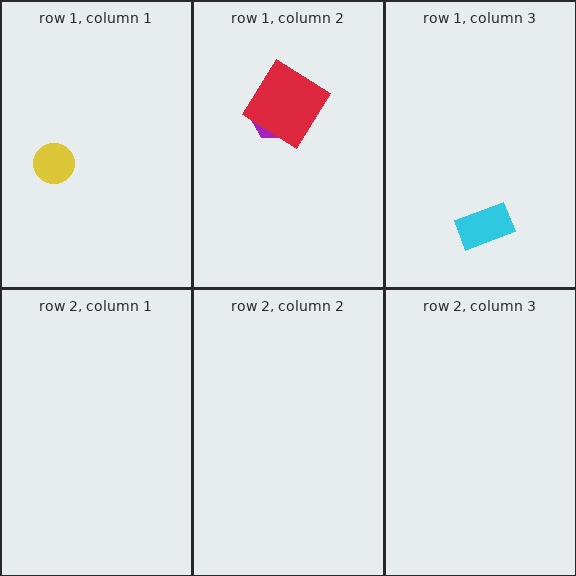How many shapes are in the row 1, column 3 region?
1.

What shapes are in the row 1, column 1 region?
The yellow circle.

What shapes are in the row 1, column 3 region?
The cyan rectangle.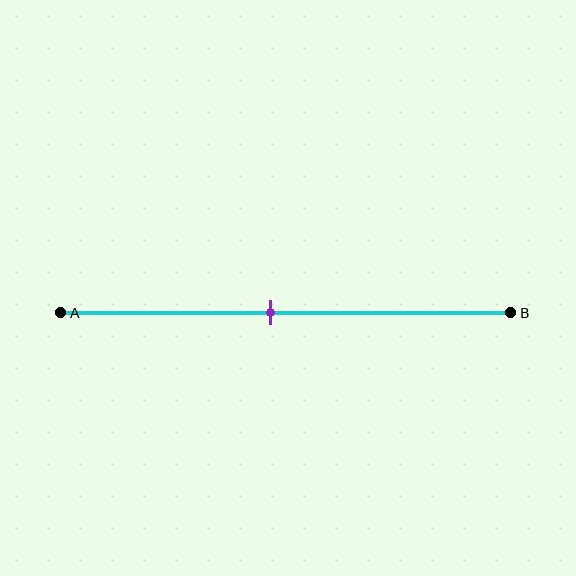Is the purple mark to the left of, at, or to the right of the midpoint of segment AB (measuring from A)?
The purple mark is to the left of the midpoint of segment AB.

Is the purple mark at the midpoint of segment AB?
No, the mark is at about 45% from A, not at the 50% midpoint.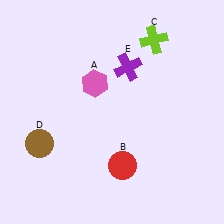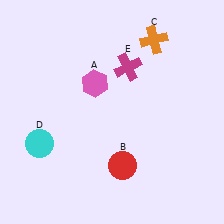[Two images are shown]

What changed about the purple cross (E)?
In Image 1, E is purple. In Image 2, it changed to magenta.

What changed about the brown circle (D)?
In Image 1, D is brown. In Image 2, it changed to cyan.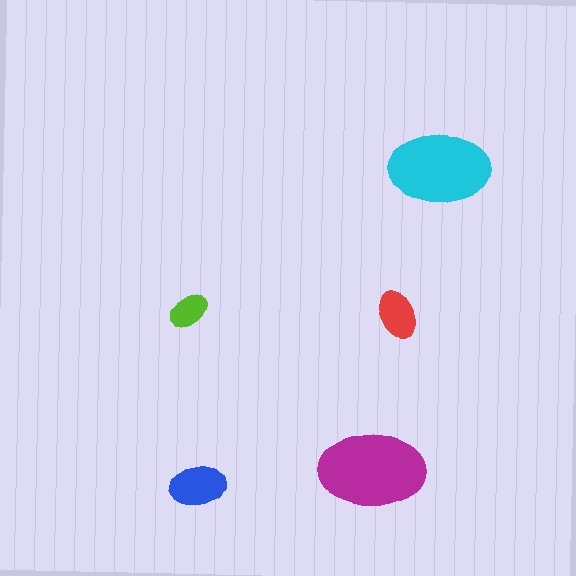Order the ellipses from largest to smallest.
the magenta one, the cyan one, the blue one, the red one, the lime one.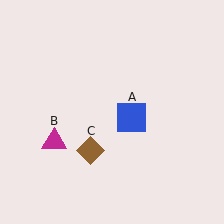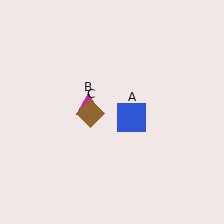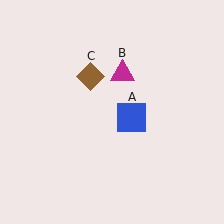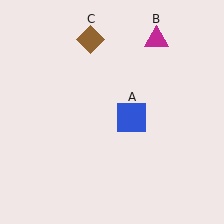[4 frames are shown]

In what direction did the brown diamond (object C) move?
The brown diamond (object C) moved up.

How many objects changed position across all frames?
2 objects changed position: magenta triangle (object B), brown diamond (object C).